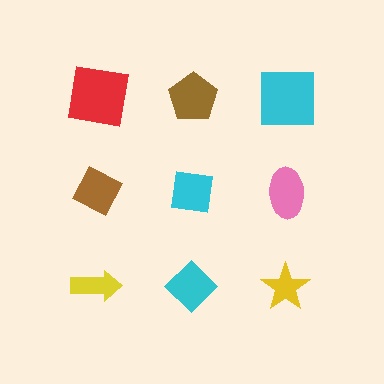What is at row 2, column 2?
A cyan square.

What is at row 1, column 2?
A brown pentagon.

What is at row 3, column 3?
A yellow star.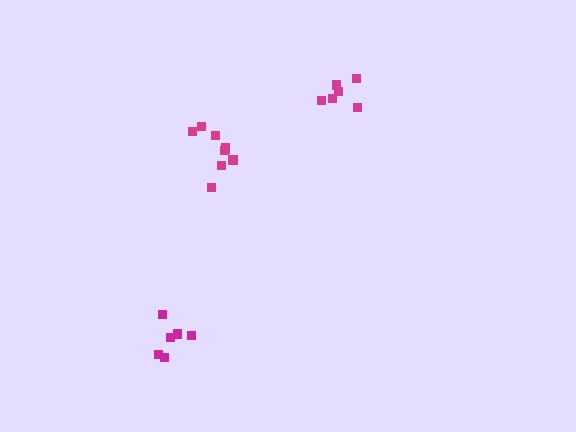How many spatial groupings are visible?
There are 3 spatial groupings.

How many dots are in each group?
Group 1: 6 dots, Group 2: 6 dots, Group 3: 9 dots (21 total).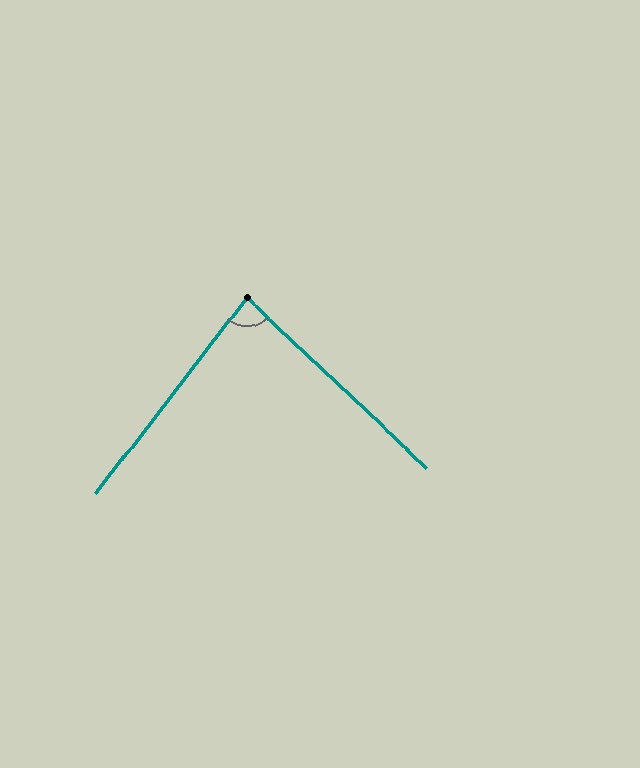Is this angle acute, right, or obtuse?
It is acute.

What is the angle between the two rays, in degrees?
Approximately 84 degrees.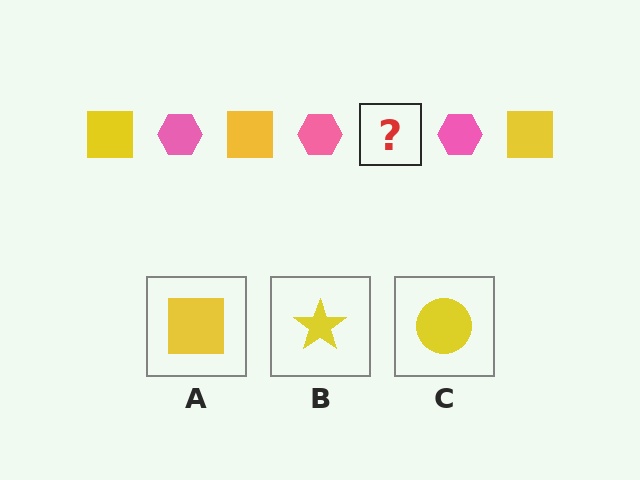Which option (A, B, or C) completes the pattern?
A.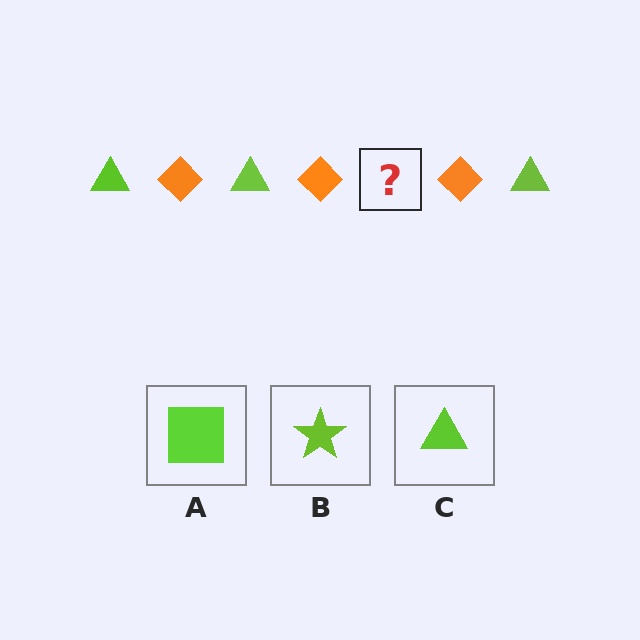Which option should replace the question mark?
Option C.